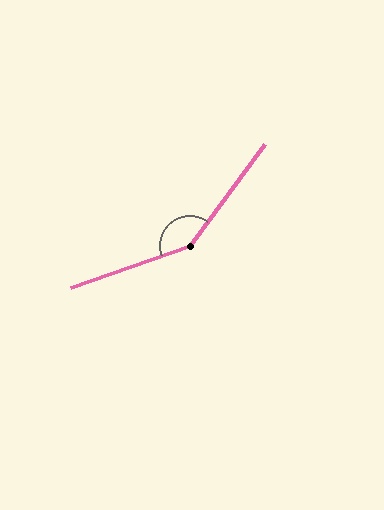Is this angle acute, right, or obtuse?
It is obtuse.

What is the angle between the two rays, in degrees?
Approximately 146 degrees.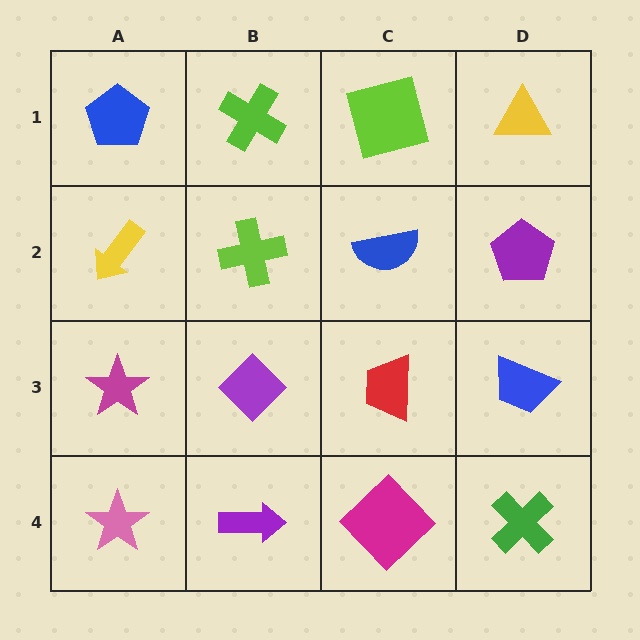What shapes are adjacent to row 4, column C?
A red trapezoid (row 3, column C), a purple arrow (row 4, column B), a green cross (row 4, column D).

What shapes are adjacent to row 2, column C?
A lime square (row 1, column C), a red trapezoid (row 3, column C), a lime cross (row 2, column B), a purple pentagon (row 2, column D).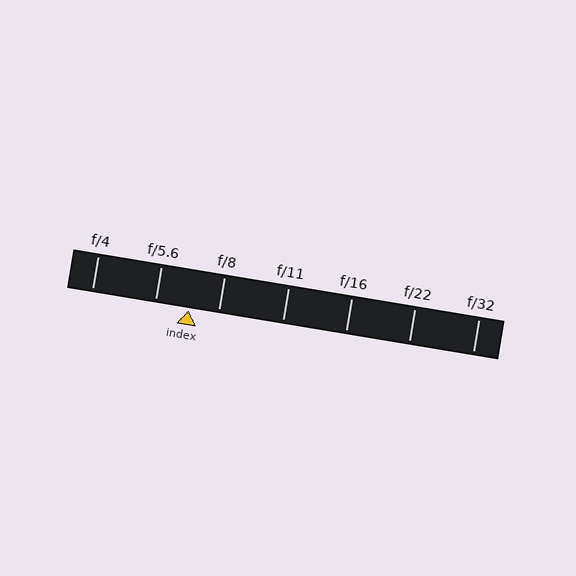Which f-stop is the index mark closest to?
The index mark is closest to f/8.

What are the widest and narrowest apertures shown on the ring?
The widest aperture shown is f/4 and the narrowest is f/32.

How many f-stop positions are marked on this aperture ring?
There are 7 f-stop positions marked.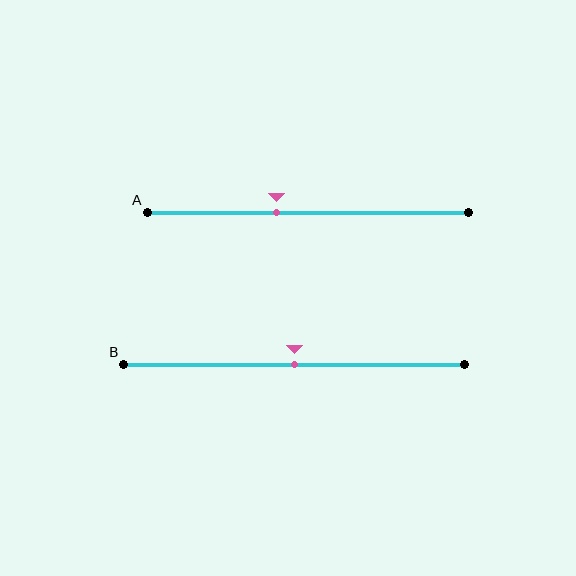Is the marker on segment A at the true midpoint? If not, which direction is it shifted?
No, the marker on segment A is shifted to the left by about 10% of the segment length.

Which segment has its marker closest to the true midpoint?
Segment B has its marker closest to the true midpoint.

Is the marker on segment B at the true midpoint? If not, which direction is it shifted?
Yes, the marker on segment B is at the true midpoint.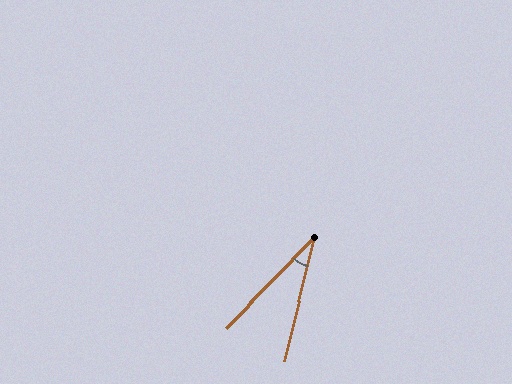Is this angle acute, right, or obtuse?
It is acute.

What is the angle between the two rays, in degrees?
Approximately 30 degrees.